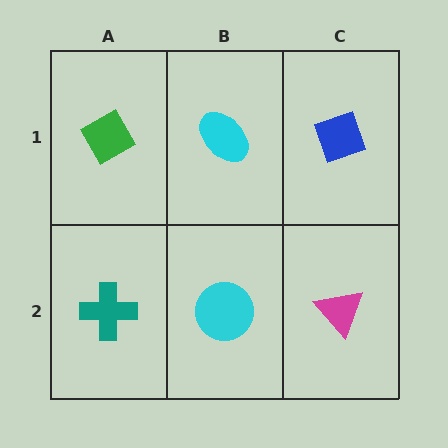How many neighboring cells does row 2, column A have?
2.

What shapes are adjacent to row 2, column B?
A cyan ellipse (row 1, column B), a teal cross (row 2, column A), a magenta triangle (row 2, column C).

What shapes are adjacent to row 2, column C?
A blue diamond (row 1, column C), a cyan circle (row 2, column B).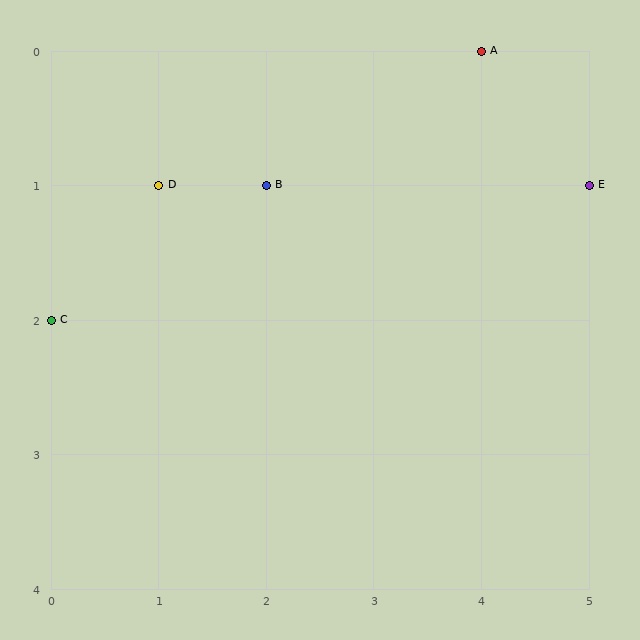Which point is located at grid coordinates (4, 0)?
Point A is at (4, 0).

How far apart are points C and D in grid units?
Points C and D are 1 column and 1 row apart (about 1.4 grid units diagonally).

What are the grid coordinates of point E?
Point E is at grid coordinates (5, 1).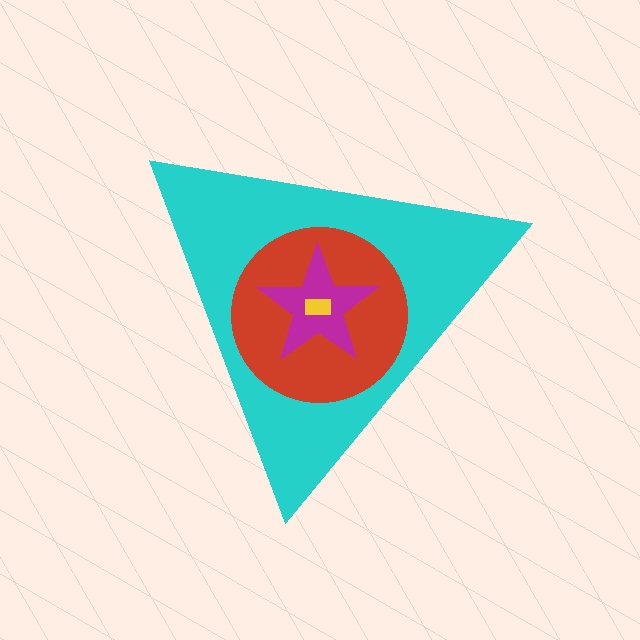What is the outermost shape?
The cyan triangle.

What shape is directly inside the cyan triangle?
The red circle.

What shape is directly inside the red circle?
The magenta star.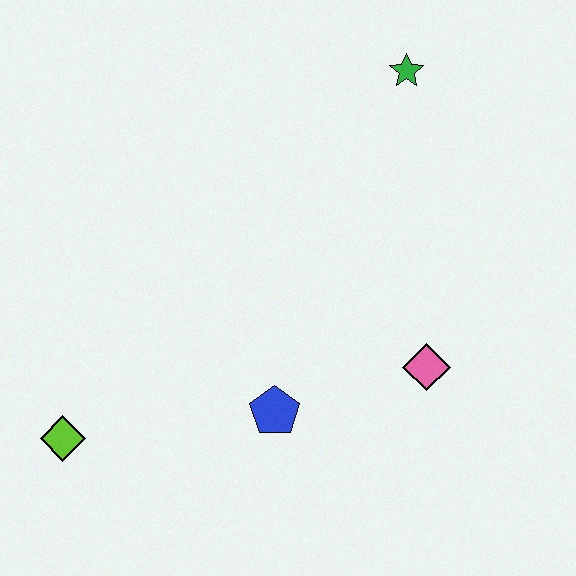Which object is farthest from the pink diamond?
The lime diamond is farthest from the pink diamond.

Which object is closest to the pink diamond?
The blue pentagon is closest to the pink diamond.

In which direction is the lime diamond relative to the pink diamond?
The lime diamond is to the left of the pink diamond.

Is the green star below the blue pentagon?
No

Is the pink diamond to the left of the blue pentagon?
No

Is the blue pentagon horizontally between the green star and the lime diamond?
Yes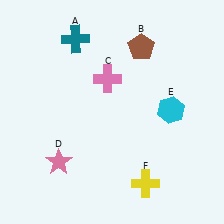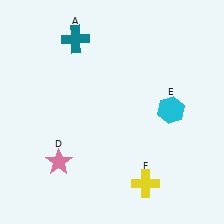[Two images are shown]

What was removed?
The brown pentagon (B), the pink cross (C) were removed in Image 2.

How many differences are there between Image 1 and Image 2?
There are 2 differences between the two images.